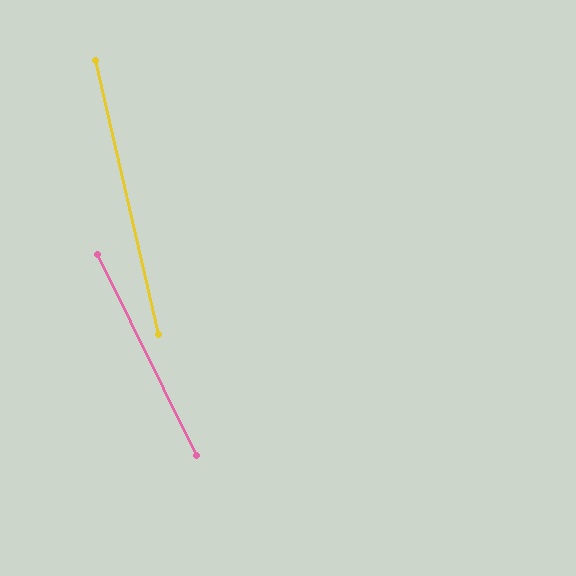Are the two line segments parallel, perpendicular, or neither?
Neither parallel nor perpendicular — they differ by about 13°.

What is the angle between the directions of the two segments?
Approximately 13 degrees.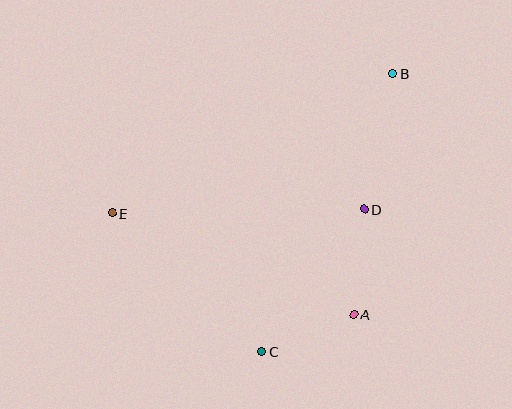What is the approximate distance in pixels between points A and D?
The distance between A and D is approximately 106 pixels.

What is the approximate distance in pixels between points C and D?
The distance between C and D is approximately 175 pixels.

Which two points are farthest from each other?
Points B and E are farthest from each other.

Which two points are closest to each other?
Points A and C are closest to each other.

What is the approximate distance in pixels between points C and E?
The distance between C and E is approximately 204 pixels.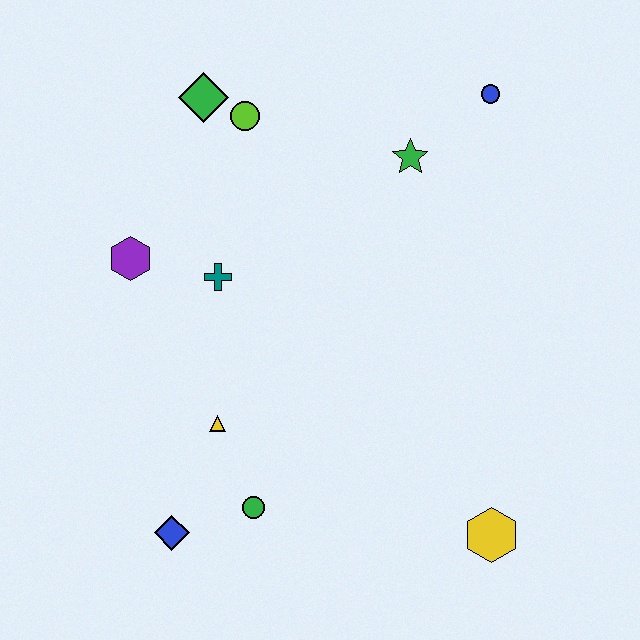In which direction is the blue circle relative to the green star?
The blue circle is to the right of the green star.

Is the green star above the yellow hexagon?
Yes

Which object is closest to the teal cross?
The purple hexagon is closest to the teal cross.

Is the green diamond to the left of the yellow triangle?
Yes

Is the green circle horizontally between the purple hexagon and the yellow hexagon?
Yes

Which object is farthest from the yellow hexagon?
The green diamond is farthest from the yellow hexagon.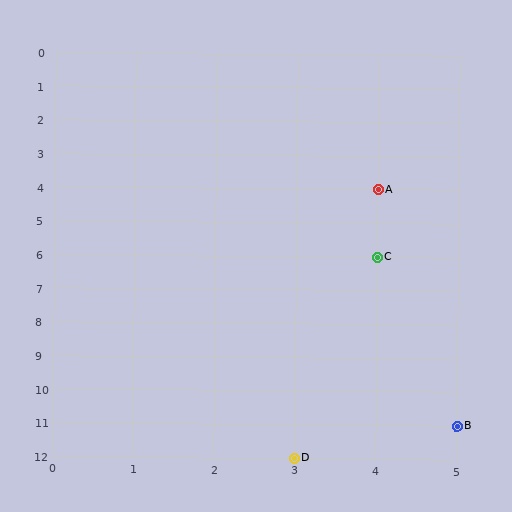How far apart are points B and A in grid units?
Points B and A are 1 column and 7 rows apart (about 7.1 grid units diagonally).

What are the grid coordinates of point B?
Point B is at grid coordinates (5, 11).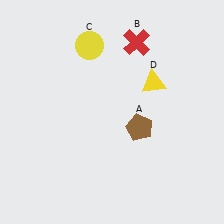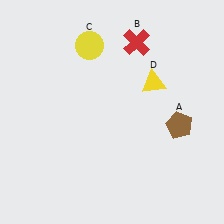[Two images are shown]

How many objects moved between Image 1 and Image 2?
1 object moved between the two images.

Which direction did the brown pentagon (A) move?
The brown pentagon (A) moved right.